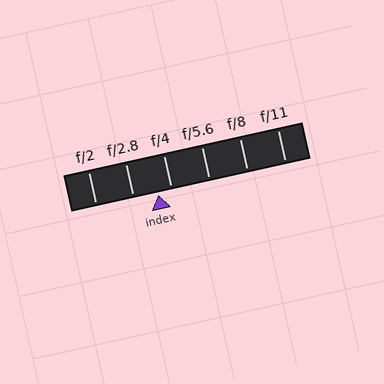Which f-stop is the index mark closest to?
The index mark is closest to f/4.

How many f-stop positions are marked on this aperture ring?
There are 6 f-stop positions marked.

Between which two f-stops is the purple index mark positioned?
The index mark is between f/2.8 and f/4.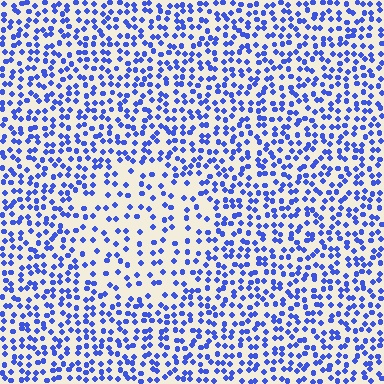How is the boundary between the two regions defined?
The boundary is defined by a change in element density (approximately 1.9x ratio). All elements are the same color, size, and shape.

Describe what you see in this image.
The image contains small blue elements arranged at two different densities. A circle-shaped region is visible where the elements are less densely packed than the surrounding area.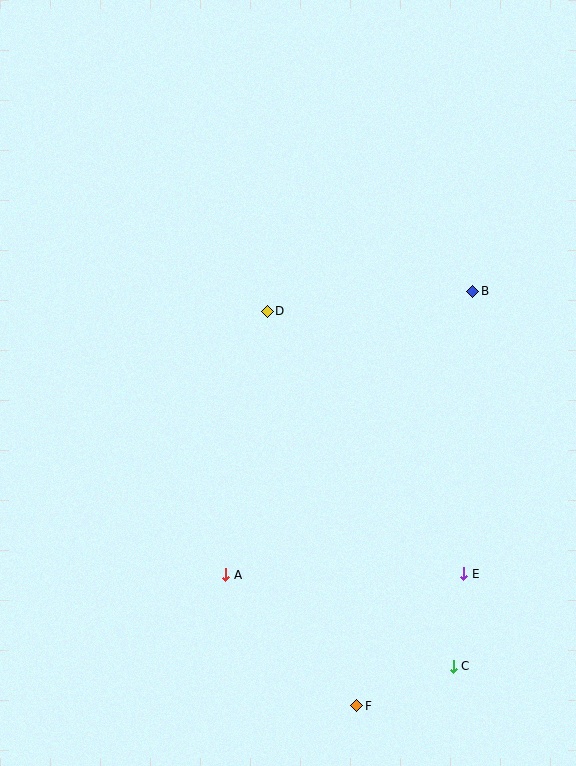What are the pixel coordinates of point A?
Point A is at (226, 575).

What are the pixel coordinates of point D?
Point D is at (267, 311).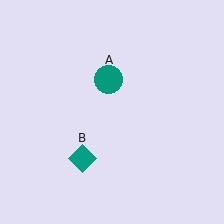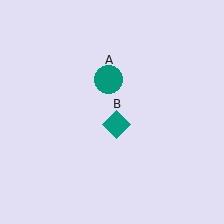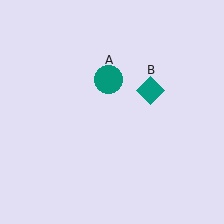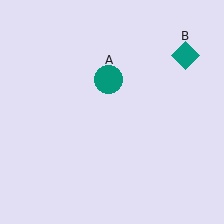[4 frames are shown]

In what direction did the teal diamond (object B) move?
The teal diamond (object B) moved up and to the right.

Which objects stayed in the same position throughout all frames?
Teal circle (object A) remained stationary.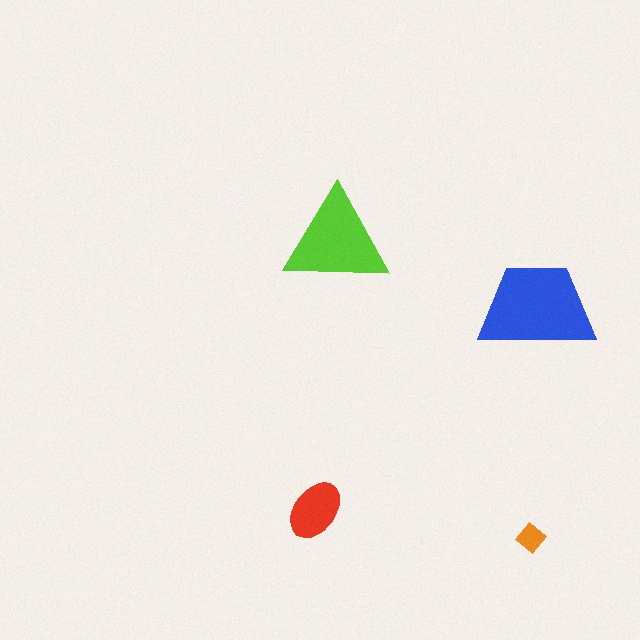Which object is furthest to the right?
The blue trapezoid is rightmost.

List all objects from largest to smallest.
The blue trapezoid, the lime triangle, the red ellipse, the orange diamond.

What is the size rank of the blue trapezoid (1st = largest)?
1st.